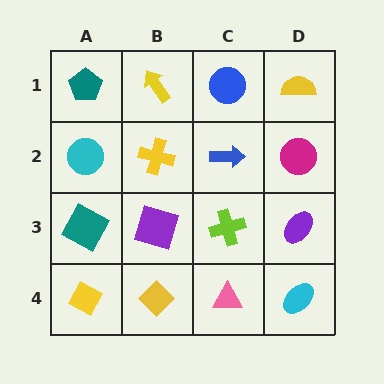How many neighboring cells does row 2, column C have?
4.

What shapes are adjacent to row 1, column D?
A magenta circle (row 2, column D), a blue circle (row 1, column C).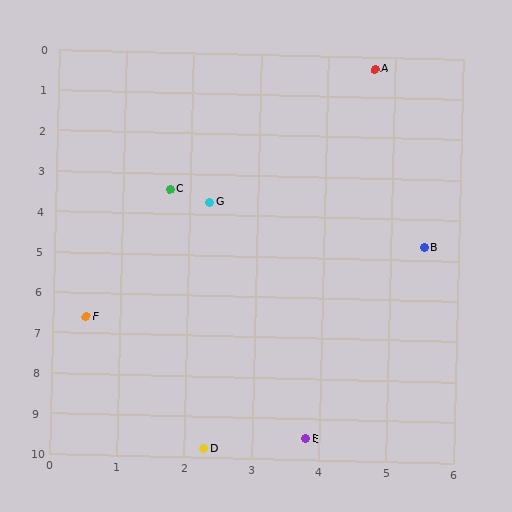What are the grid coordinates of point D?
Point D is at approximately (2.3, 9.8).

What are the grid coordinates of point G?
Point G is at approximately (2.3, 3.7).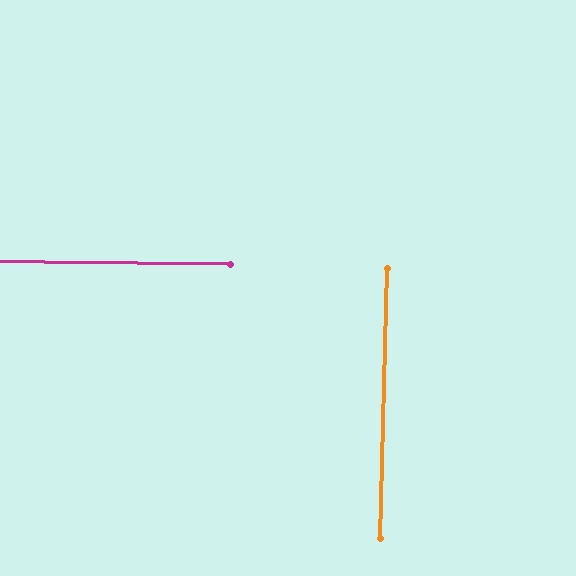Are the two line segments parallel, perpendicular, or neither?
Perpendicular — they meet at approximately 89°.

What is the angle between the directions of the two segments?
Approximately 89 degrees.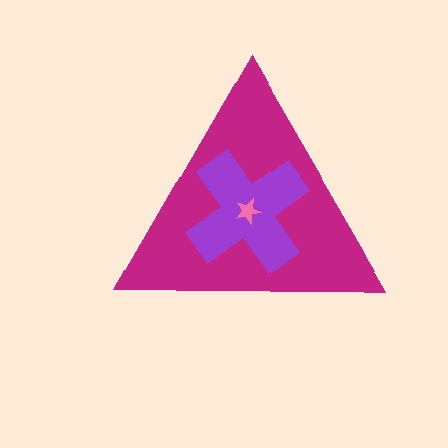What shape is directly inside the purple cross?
The pink star.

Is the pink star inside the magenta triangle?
Yes.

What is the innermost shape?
The pink star.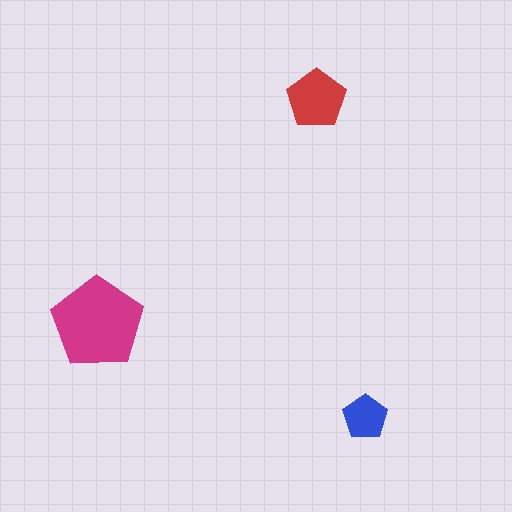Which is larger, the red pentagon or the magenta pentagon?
The magenta one.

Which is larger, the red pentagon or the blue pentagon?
The red one.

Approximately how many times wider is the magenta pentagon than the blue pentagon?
About 2 times wider.